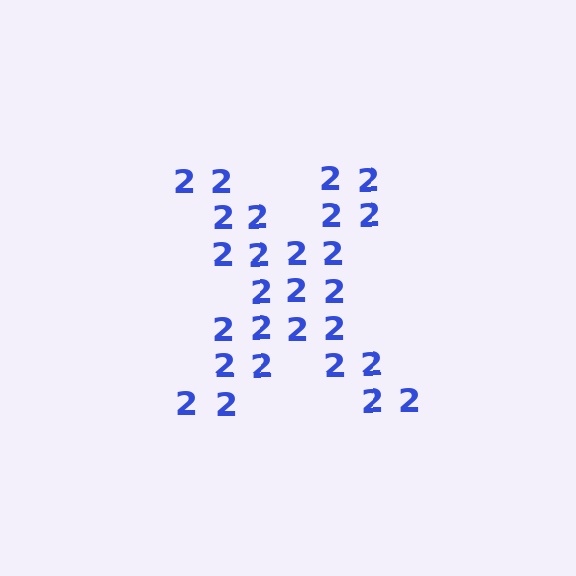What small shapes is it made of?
It is made of small digit 2's.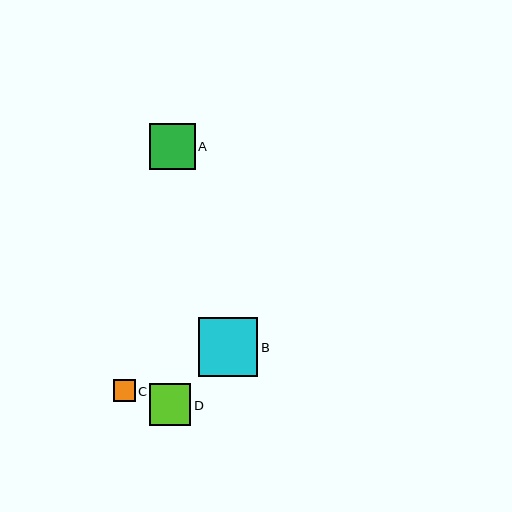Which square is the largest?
Square B is the largest with a size of approximately 59 pixels.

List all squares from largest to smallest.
From largest to smallest: B, A, D, C.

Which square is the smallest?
Square C is the smallest with a size of approximately 21 pixels.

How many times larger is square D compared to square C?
Square D is approximately 1.9 times the size of square C.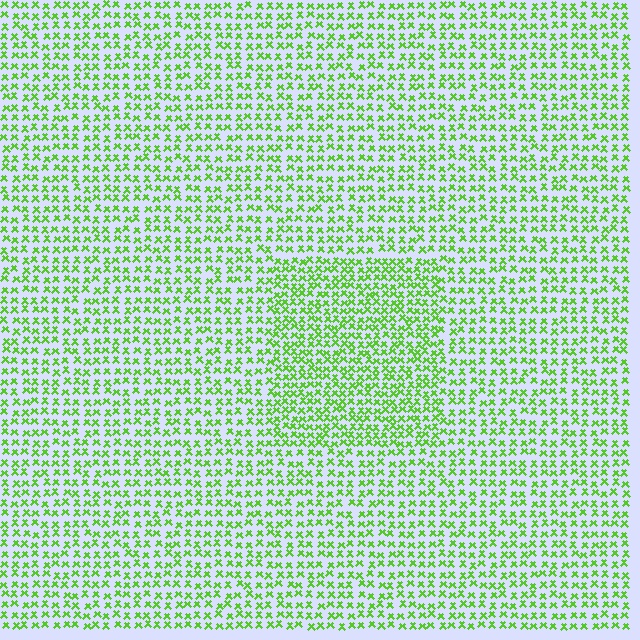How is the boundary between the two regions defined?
The boundary is defined by a change in element density (approximately 1.5x ratio). All elements are the same color, size, and shape.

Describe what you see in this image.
The image contains small lime elements arranged at two different densities. A rectangle-shaped region is visible where the elements are more densely packed than the surrounding area.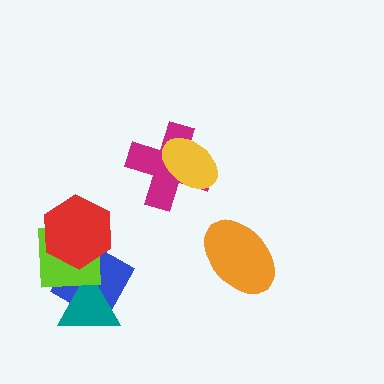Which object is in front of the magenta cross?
The yellow ellipse is in front of the magenta cross.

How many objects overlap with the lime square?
3 objects overlap with the lime square.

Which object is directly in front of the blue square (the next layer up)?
The teal triangle is directly in front of the blue square.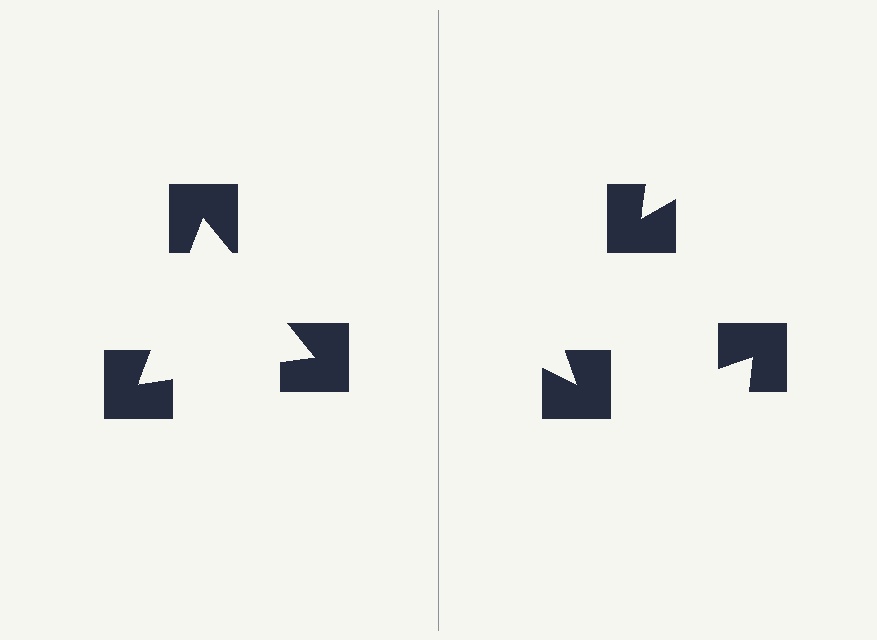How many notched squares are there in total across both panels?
6 — 3 on each side.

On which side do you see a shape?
An illusory triangle appears on the left side. On the right side the wedge cuts are rotated, so no coherent shape forms.